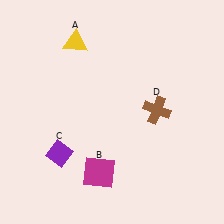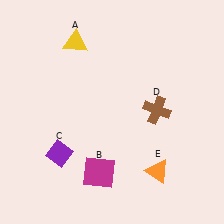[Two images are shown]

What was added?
An orange triangle (E) was added in Image 2.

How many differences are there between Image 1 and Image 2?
There is 1 difference between the two images.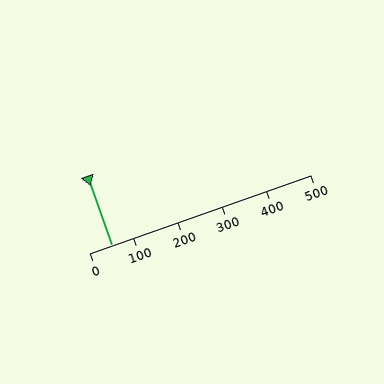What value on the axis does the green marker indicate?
The marker indicates approximately 50.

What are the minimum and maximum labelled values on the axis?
The axis runs from 0 to 500.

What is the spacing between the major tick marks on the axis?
The major ticks are spaced 100 apart.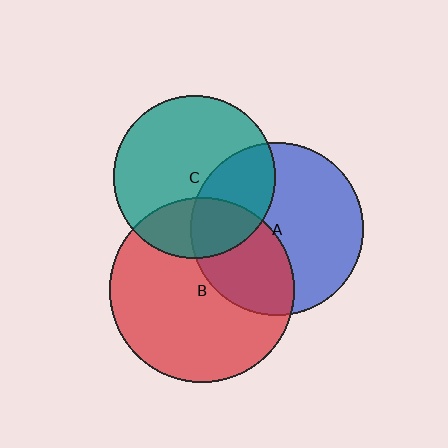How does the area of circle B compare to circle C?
Approximately 1.3 times.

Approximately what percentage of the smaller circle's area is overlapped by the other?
Approximately 35%.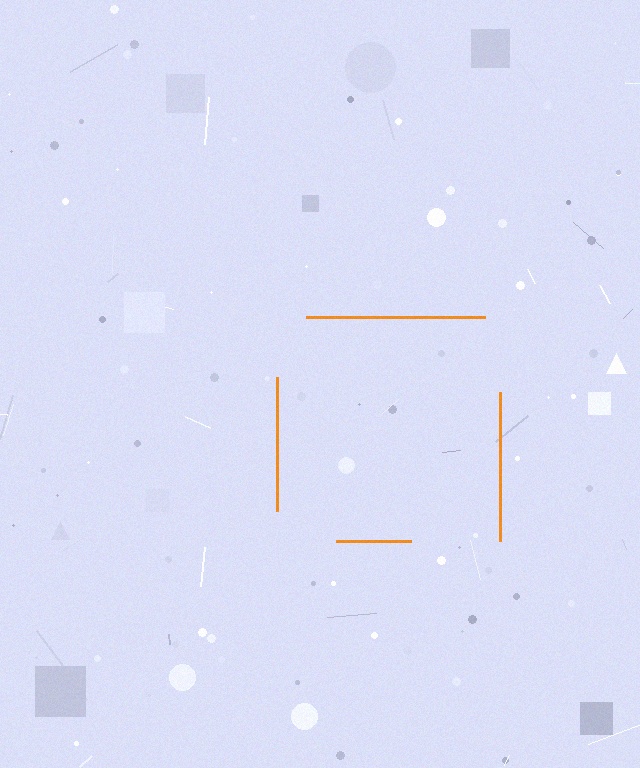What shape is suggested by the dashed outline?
The dashed outline suggests a square.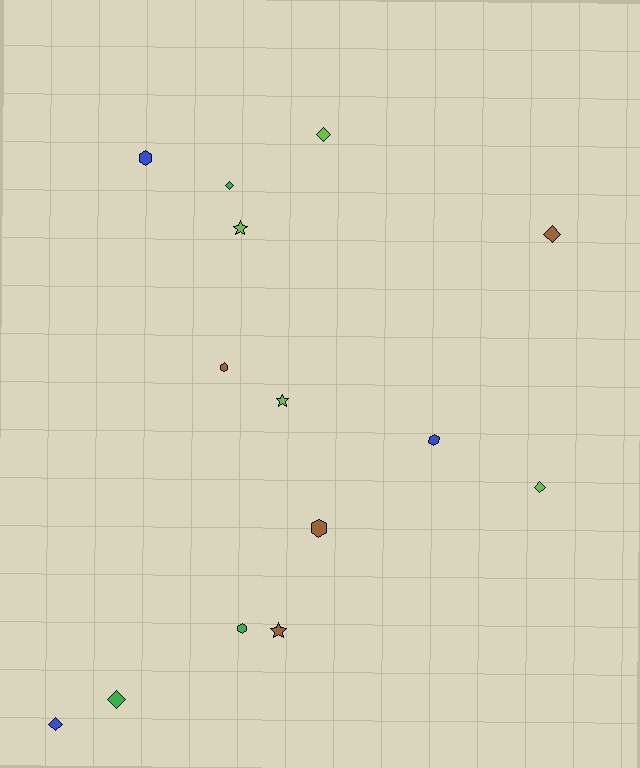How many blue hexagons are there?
There are 2 blue hexagons.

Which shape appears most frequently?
Diamond, with 6 objects.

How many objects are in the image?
There are 14 objects.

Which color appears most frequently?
Lime, with 4 objects.